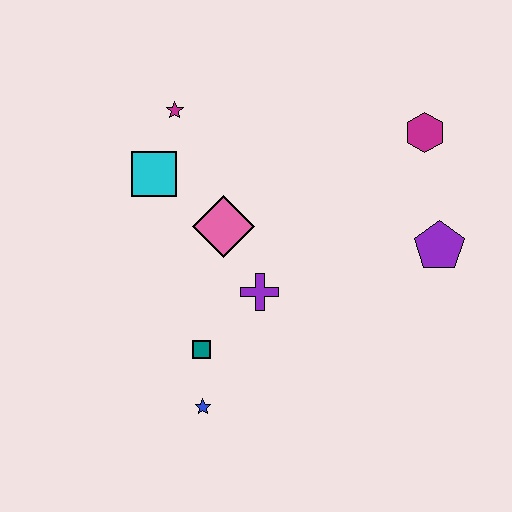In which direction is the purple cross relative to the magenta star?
The purple cross is below the magenta star.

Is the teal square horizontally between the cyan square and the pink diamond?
Yes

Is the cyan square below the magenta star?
Yes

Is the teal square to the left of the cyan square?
No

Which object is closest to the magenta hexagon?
The purple pentagon is closest to the magenta hexagon.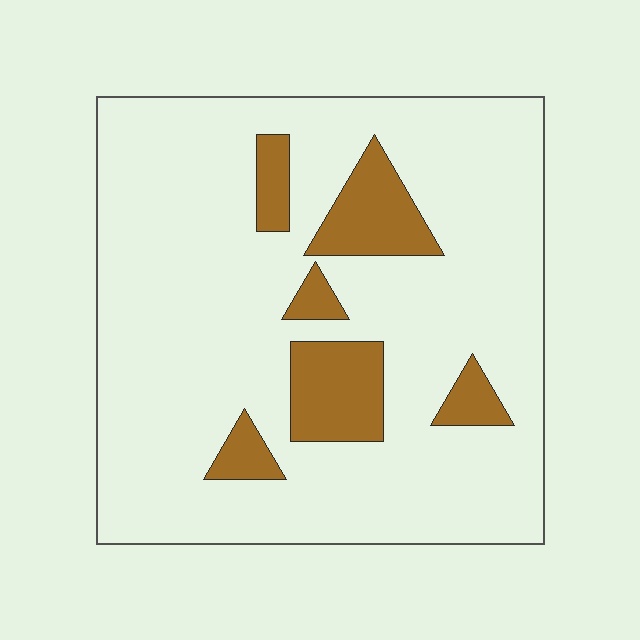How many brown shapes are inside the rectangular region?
6.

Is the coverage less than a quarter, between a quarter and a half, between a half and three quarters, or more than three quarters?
Less than a quarter.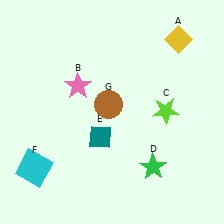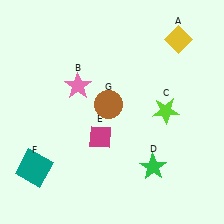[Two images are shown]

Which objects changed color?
E changed from teal to magenta. F changed from cyan to teal.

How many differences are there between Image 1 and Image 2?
There are 2 differences between the two images.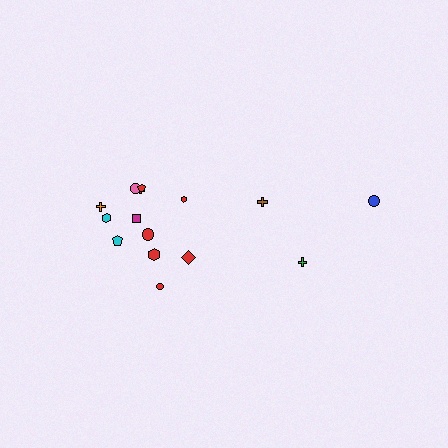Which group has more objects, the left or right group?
The left group.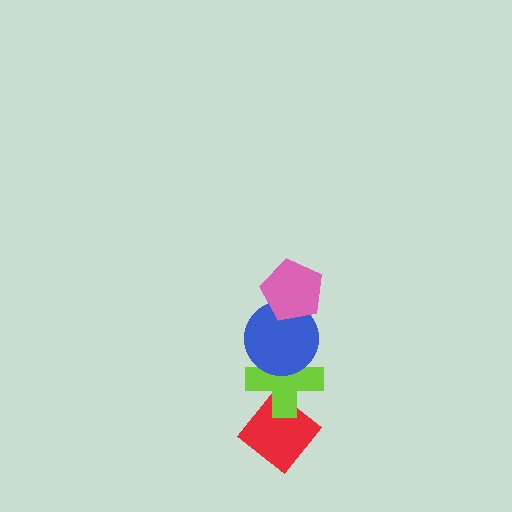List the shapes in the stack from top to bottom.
From top to bottom: the pink pentagon, the blue circle, the lime cross, the red diamond.